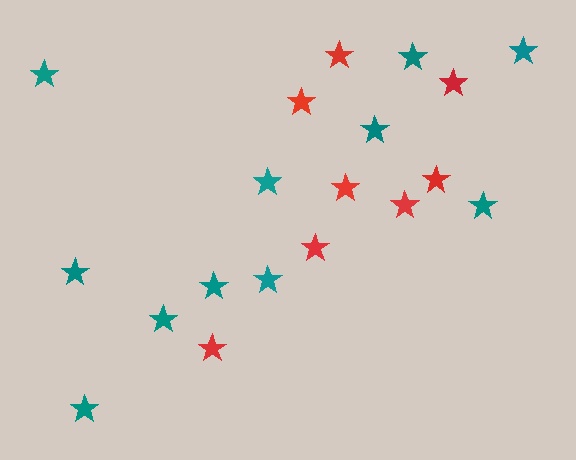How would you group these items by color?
There are 2 groups: one group of red stars (8) and one group of teal stars (11).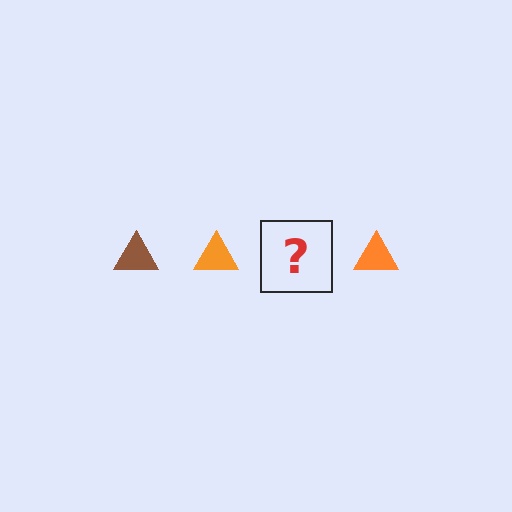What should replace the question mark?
The question mark should be replaced with a brown triangle.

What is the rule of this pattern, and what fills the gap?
The rule is that the pattern cycles through brown, orange triangles. The gap should be filled with a brown triangle.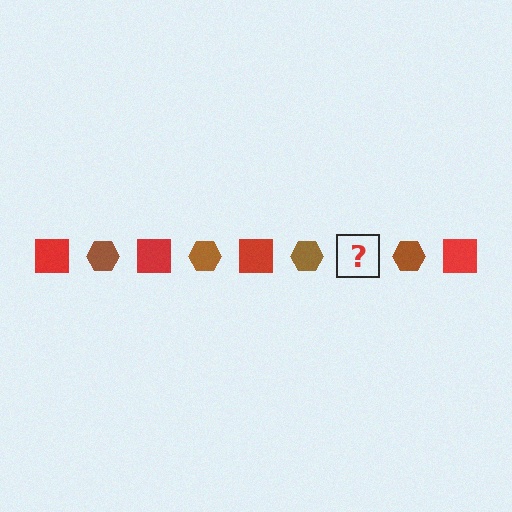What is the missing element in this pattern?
The missing element is a red square.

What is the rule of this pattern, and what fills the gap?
The rule is that the pattern alternates between red square and brown hexagon. The gap should be filled with a red square.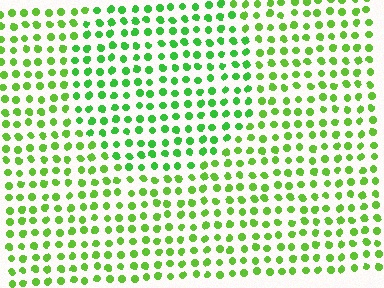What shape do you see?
I see a circle.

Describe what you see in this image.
The image is filled with small lime elements in a uniform arrangement. A circle-shaped region is visible where the elements are tinted to a slightly different hue, forming a subtle color boundary.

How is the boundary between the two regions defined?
The boundary is defined purely by a slight shift in hue (about 21 degrees). Spacing, size, and orientation are identical on both sides.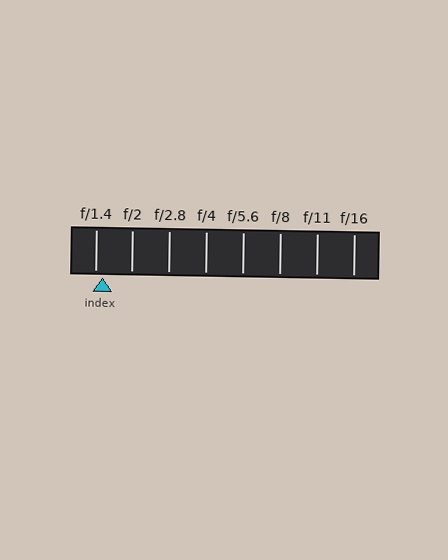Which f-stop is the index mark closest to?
The index mark is closest to f/1.4.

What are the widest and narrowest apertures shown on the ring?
The widest aperture shown is f/1.4 and the narrowest is f/16.